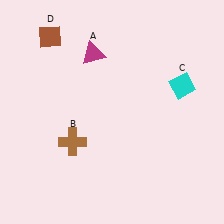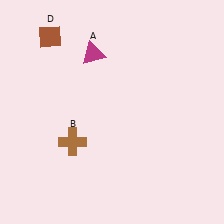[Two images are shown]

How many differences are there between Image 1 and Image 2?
There is 1 difference between the two images.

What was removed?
The cyan diamond (C) was removed in Image 2.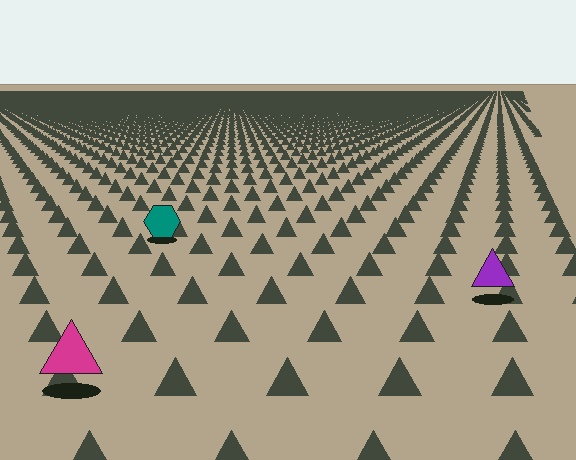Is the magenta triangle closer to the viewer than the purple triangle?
Yes. The magenta triangle is closer — you can tell from the texture gradient: the ground texture is coarser near it.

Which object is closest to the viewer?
The magenta triangle is closest. The texture marks near it are larger and more spread out.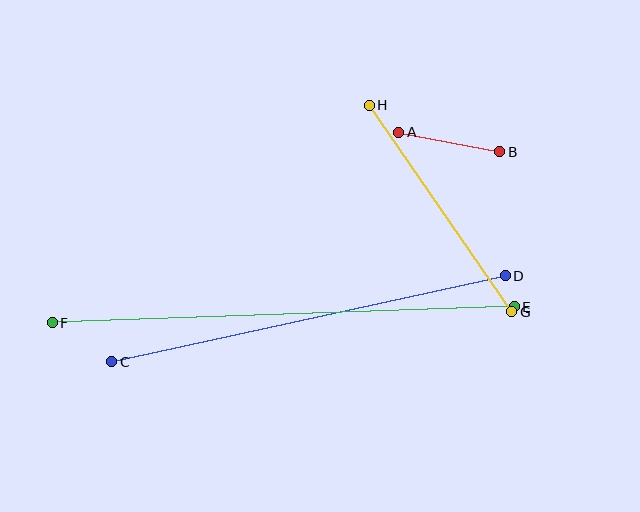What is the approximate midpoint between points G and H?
The midpoint is at approximately (440, 209) pixels.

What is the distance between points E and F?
The distance is approximately 463 pixels.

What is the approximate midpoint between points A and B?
The midpoint is at approximately (449, 142) pixels.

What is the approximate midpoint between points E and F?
The midpoint is at approximately (283, 315) pixels.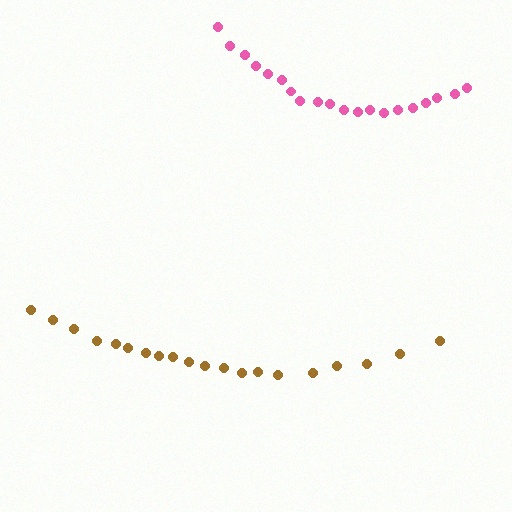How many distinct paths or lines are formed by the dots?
There are 2 distinct paths.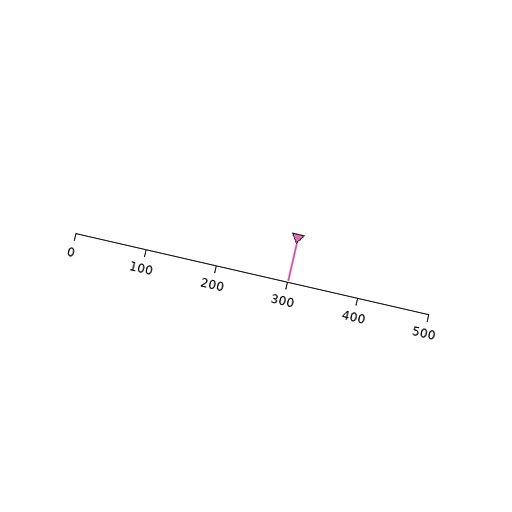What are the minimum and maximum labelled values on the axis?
The axis runs from 0 to 500.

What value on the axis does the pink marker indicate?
The marker indicates approximately 300.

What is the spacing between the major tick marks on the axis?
The major ticks are spaced 100 apart.